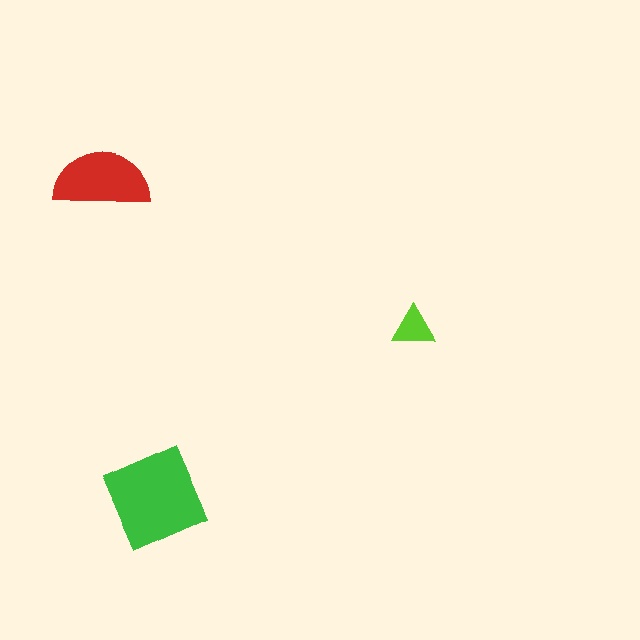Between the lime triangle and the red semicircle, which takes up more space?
The red semicircle.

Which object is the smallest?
The lime triangle.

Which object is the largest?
The green diamond.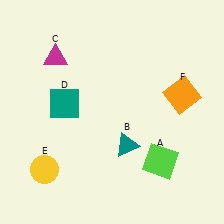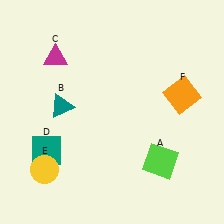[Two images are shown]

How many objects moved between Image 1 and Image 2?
2 objects moved between the two images.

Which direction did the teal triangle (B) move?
The teal triangle (B) moved left.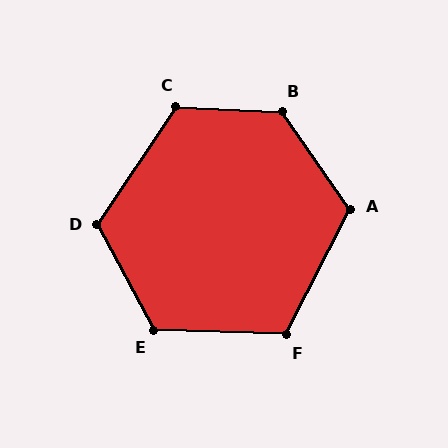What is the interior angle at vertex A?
Approximately 119 degrees (obtuse).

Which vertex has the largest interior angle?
B, at approximately 127 degrees.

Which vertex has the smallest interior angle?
F, at approximately 115 degrees.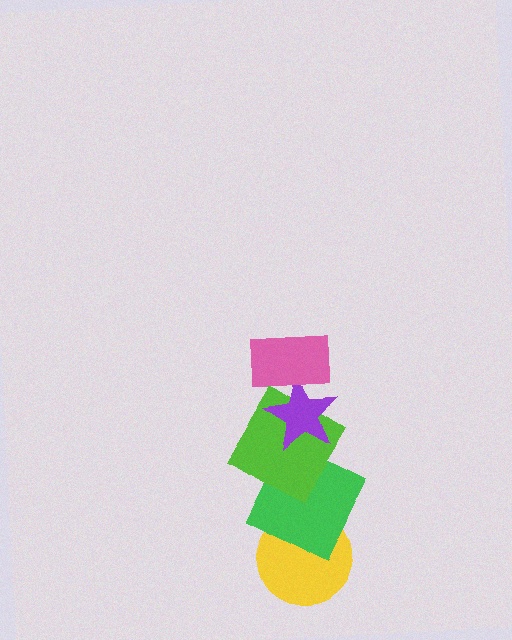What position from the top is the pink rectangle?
The pink rectangle is 1st from the top.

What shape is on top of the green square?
The lime diamond is on top of the green square.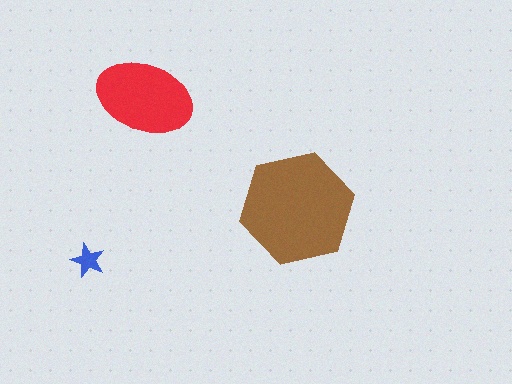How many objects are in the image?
There are 3 objects in the image.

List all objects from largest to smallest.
The brown hexagon, the red ellipse, the blue star.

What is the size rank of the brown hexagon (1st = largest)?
1st.